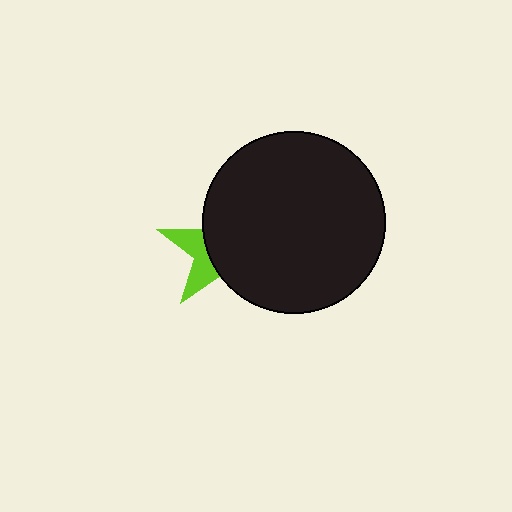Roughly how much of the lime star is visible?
A small part of it is visible (roughly 33%).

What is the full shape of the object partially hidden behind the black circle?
The partially hidden object is a lime star.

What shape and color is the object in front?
The object in front is a black circle.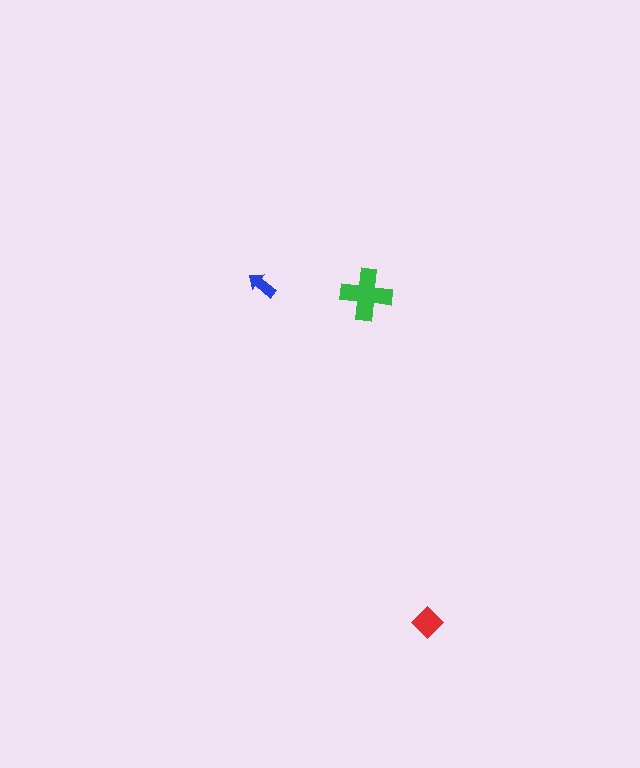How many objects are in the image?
There are 3 objects in the image.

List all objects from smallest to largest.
The blue arrow, the red diamond, the green cross.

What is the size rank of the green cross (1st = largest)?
1st.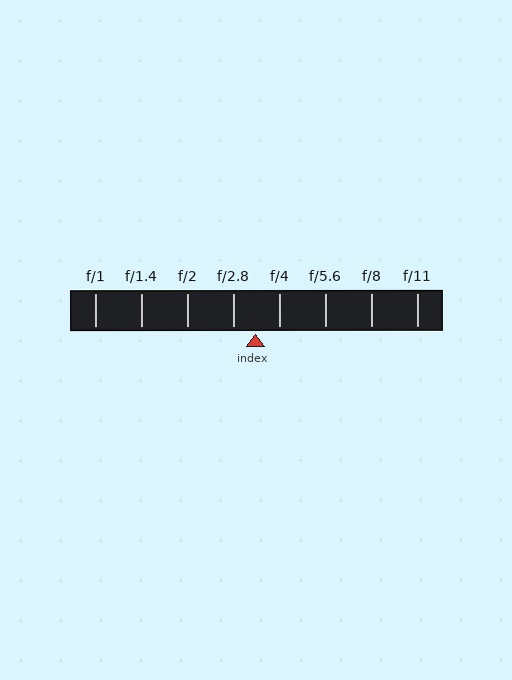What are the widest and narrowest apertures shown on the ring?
The widest aperture shown is f/1 and the narrowest is f/11.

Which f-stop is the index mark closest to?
The index mark is closest to f/2.8.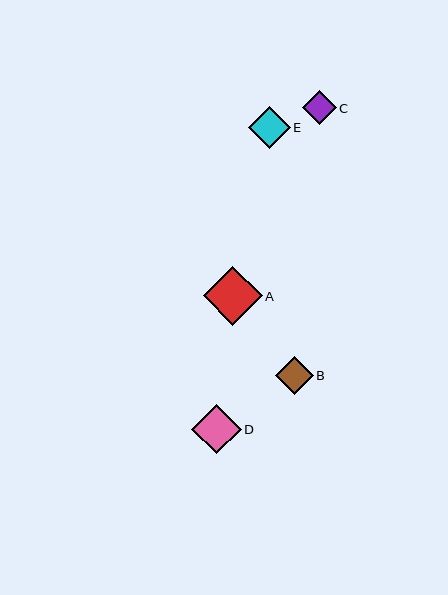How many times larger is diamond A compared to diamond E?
Diamond A is approximately 1.4 times the size of diamond E.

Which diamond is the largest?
Diamond A is the largest with a size of approximately 59 pixels.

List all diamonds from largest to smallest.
From largest to smallest: A, D, E, B, C.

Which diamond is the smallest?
Diamond C is the smallest with a size of approximately 34 pixels.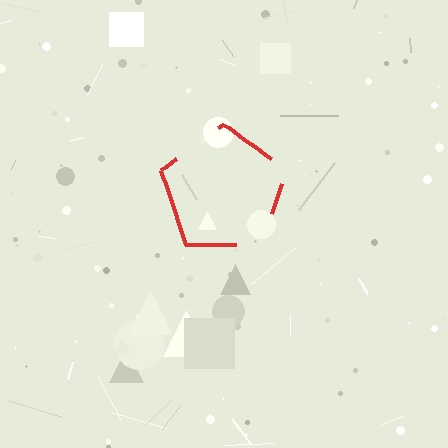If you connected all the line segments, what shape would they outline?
They would outline a pentagon.